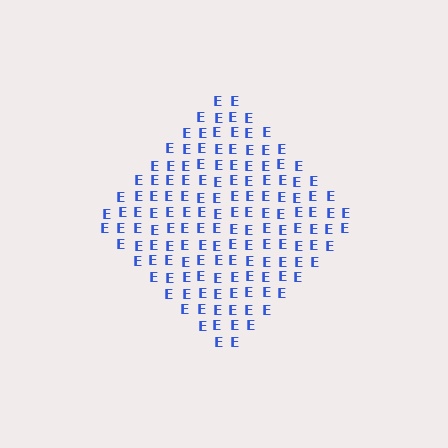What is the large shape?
The large shape is a diamond.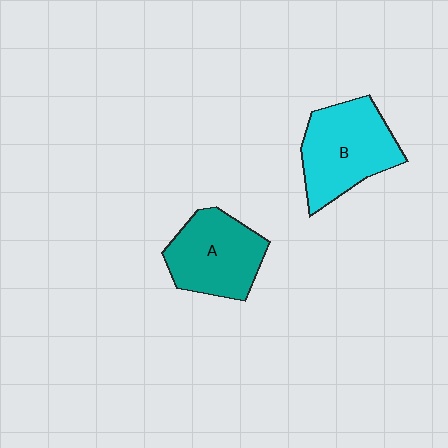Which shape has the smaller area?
Shape A (teal).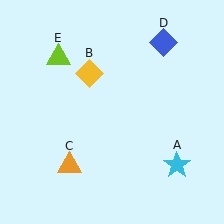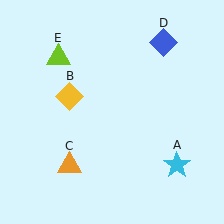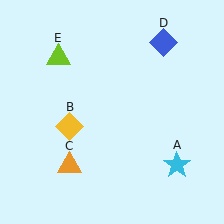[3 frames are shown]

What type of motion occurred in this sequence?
The yellow diamond (object B) rotated counterclockwise around the center of the scene.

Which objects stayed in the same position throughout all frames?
Cyan star (object A) and orange triangle (object C) and blue diamond (object D) and lime triangle (object E) remained stationary.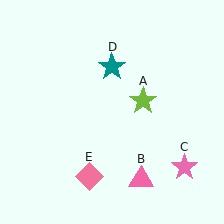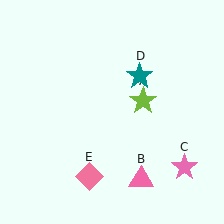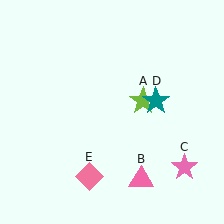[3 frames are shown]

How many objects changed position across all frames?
1 object changed position: teal star (object D).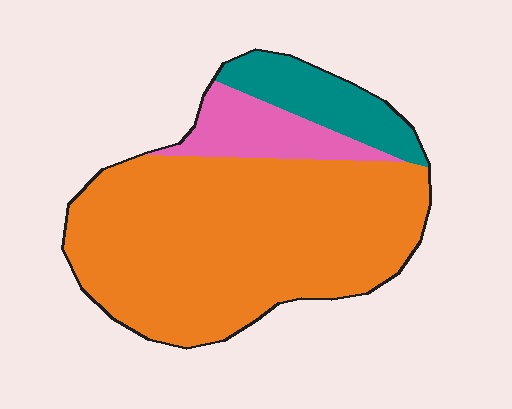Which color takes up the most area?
Orange, at roughly 75%.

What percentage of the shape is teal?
Teal takes up less than a sixth of the shape.